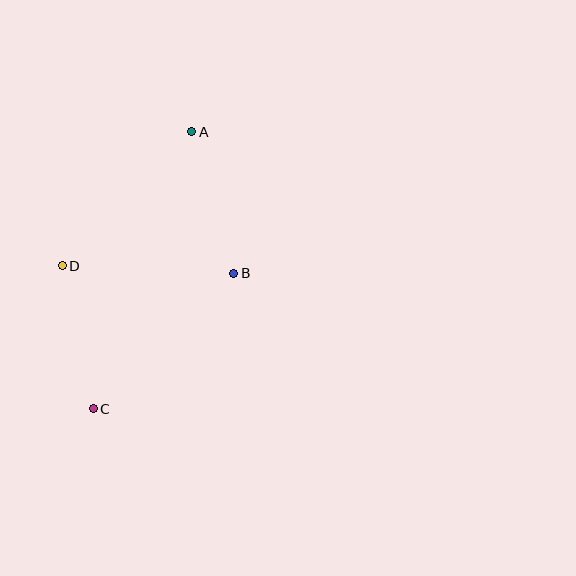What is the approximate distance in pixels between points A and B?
The distance between A and B is approximately 147 pixels.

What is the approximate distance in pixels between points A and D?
The distance between A and D is approximately 186 pixels.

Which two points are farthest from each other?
Points A and C are farthest from each other.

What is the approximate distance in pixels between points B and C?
The distance between B and C is approximately 195 pixels.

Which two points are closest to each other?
Points C and D are closest to each other.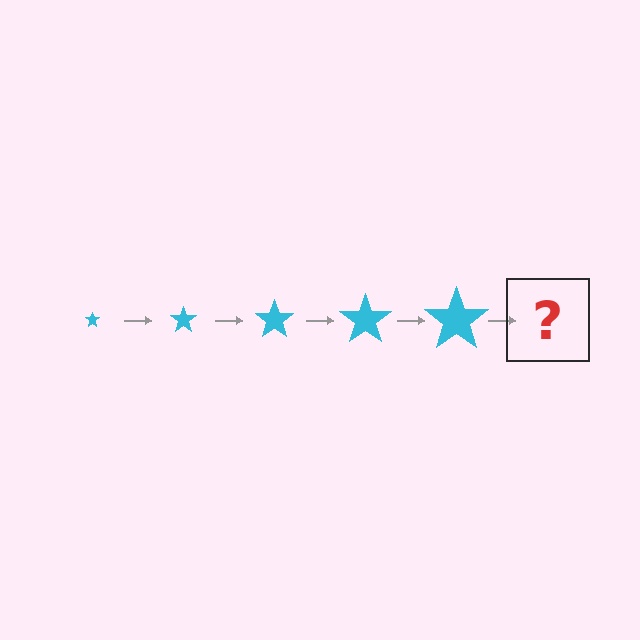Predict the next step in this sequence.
The next step is a cyan star, larger than the previous one.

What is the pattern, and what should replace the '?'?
The pattern is that the star gets progressively larger each step. The '?' should be a cyan star, larger than the previous one.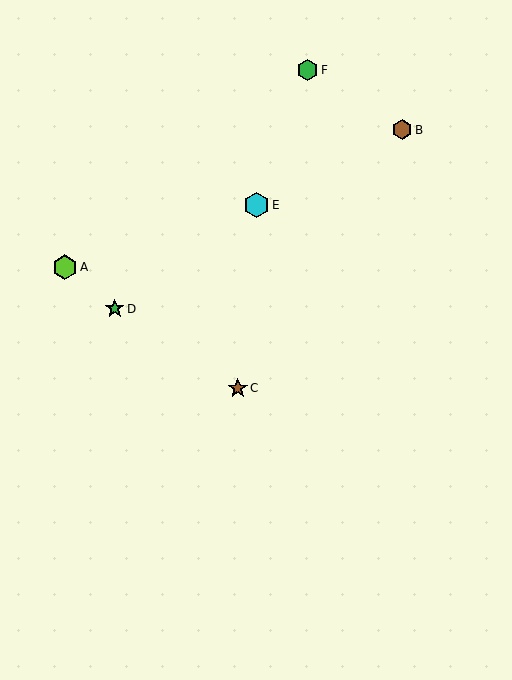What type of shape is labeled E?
Shape E is a cyan hexagon.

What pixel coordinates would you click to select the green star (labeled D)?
Click at (115, 309) to select the green star D.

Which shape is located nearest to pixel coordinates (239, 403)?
The brown star (labeled C) at (238, 388) is nearest to that location.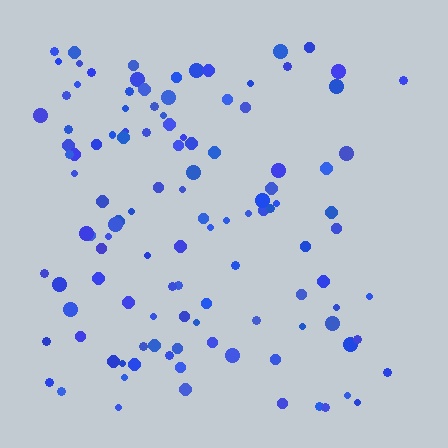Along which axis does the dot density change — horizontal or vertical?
Horizontal.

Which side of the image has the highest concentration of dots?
The left.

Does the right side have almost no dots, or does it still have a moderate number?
Still a moderate number, just noticeably fewer than the left.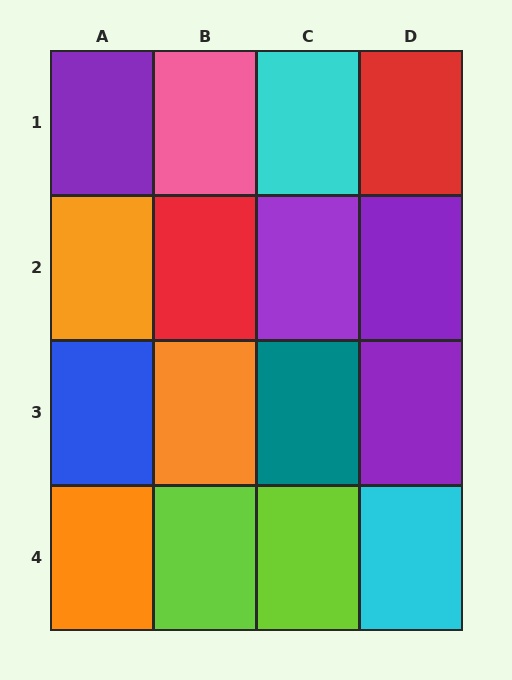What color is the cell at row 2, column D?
Purple.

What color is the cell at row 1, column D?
Red.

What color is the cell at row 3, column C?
Teal.